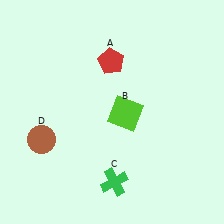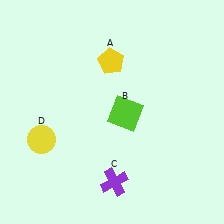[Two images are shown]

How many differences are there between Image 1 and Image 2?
There are 3 differences between the two images.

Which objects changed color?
A changed from red to yellow. C changed from green to purple. D changed from brown to yellow.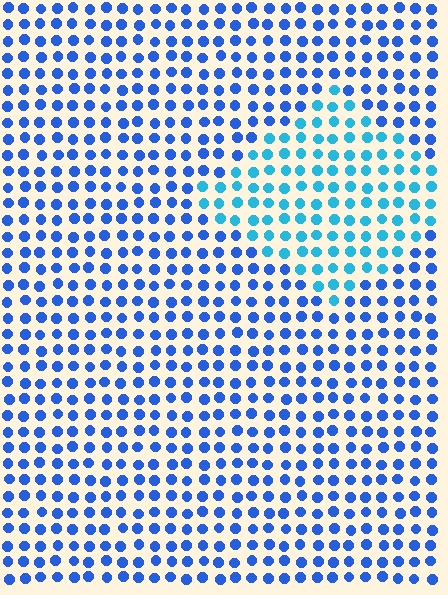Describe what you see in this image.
The image is filled with small blue elements in a uniform arrangement. A diamond-shaped region is visible where the elements are tinted to a slightly different hue, forming a subtle color boundary.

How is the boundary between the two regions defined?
The boundary is defined purely by a slight shift in hue (about 30 degrees). Spacing, size, and orientation are identical on both sides.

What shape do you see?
I see a diamond.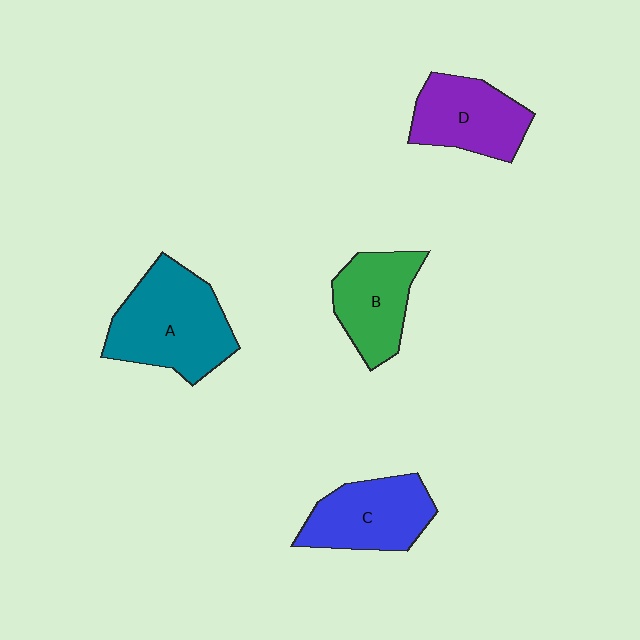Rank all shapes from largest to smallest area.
From largest to smallest: A (teal), C (blue), D (purple), B (green).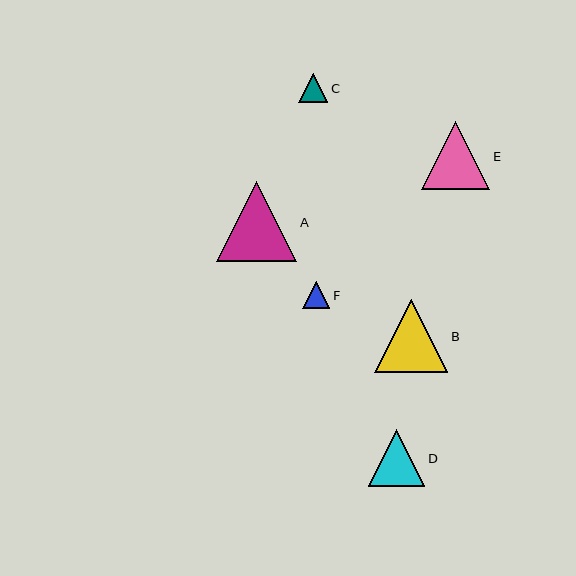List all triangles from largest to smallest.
From largest to smallest: A, B, E, D, C, F.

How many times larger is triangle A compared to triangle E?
Triangle A is approximately 1.2 times the size of triangle E.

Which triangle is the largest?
Triangle A is the largest with a size of approximately 80 pixels.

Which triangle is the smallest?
Triangle F is the smallest with a size of approximately 27 pixels.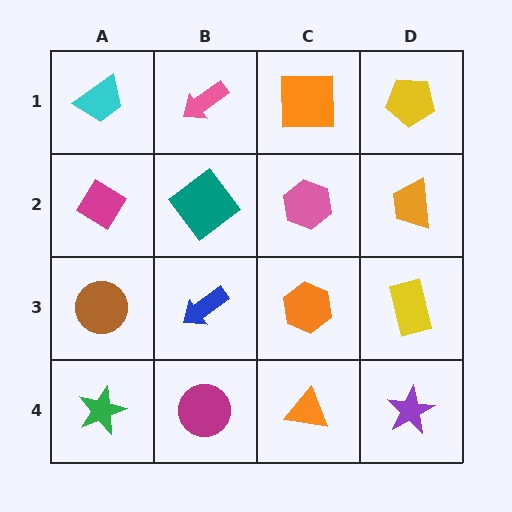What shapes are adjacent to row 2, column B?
A pink arrow (row 1, column B), a blue arrow (row 3, column B), a magenta diamond (row 2, column A), a pink hexagon (row 2, column C).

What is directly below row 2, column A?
A brown circle.